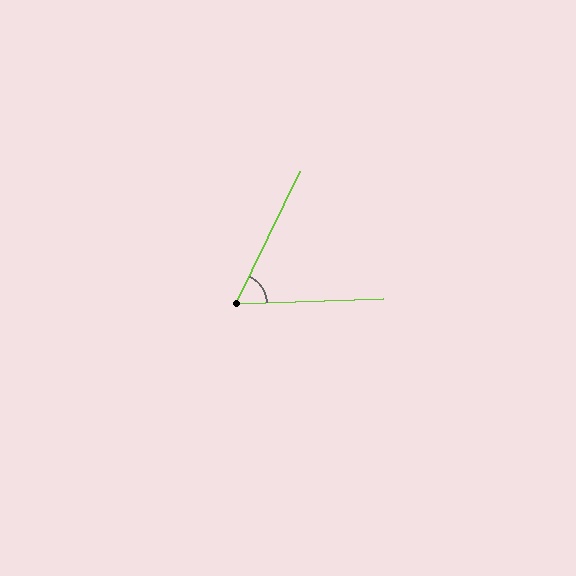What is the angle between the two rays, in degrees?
Approximately 62 degrees.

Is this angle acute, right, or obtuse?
It is acute.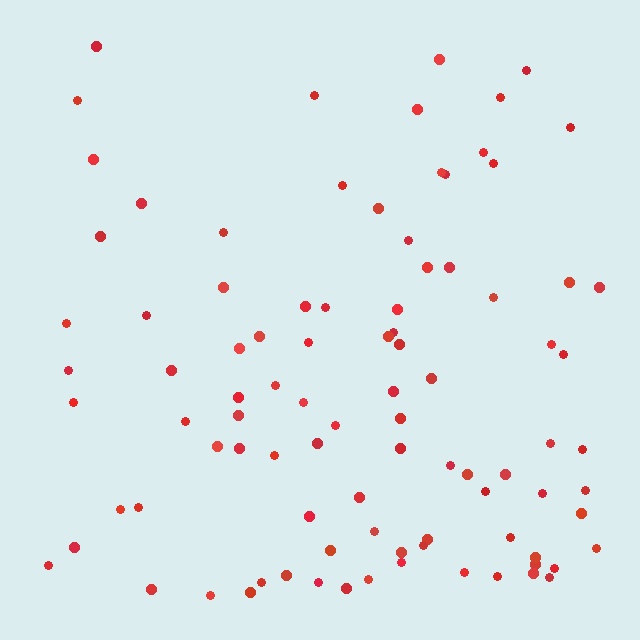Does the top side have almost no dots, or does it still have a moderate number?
Still a moderate number, just noticeably fewer than the bottom.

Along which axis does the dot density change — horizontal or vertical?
Vertical.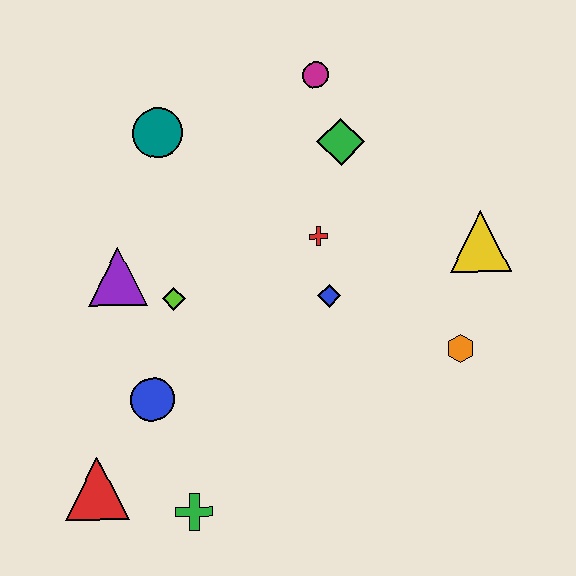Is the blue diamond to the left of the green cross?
No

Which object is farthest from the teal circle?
The green cross is farthest from the teal circle.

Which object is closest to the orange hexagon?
The yellow triangle is closest to the orange hexagon.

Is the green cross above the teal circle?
No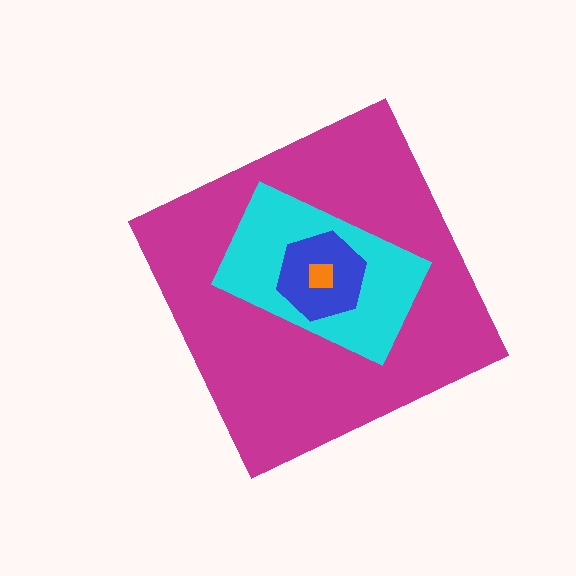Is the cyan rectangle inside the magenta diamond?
Yes.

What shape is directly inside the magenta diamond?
The cyan rectangle.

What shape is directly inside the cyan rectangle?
The blue hexagon.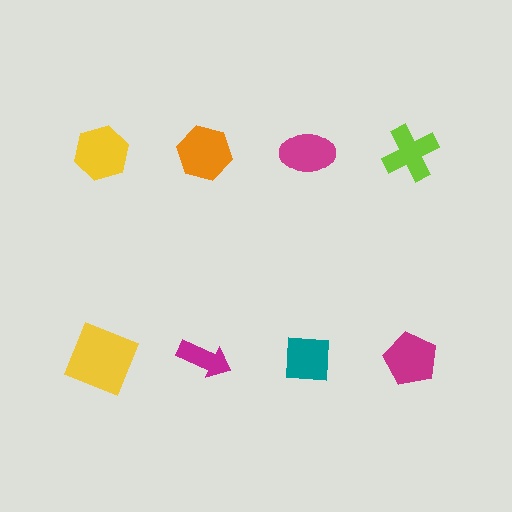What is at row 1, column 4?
A lime cross.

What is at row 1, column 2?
An orange hexagon.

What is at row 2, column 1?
A yellow square.